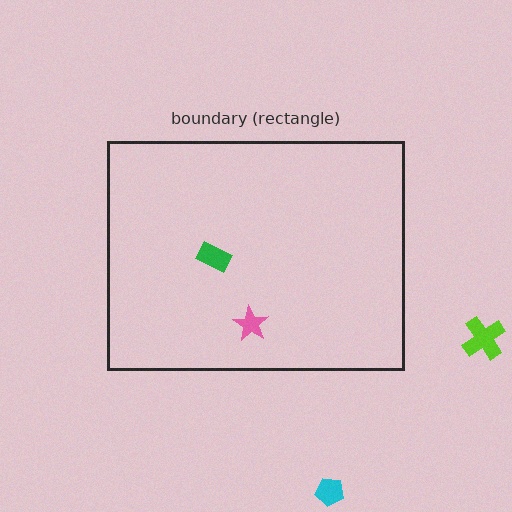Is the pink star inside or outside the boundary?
Inside.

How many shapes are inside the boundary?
2 inside, 2 outside.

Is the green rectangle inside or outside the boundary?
Inside.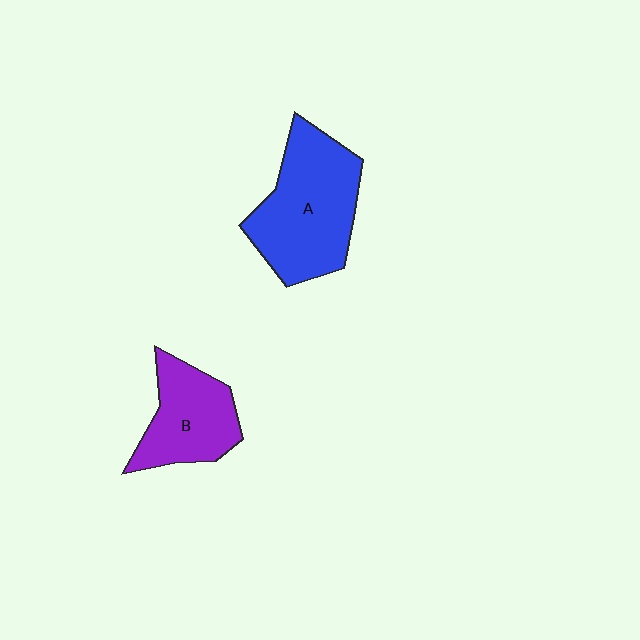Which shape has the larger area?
Shape A (blue).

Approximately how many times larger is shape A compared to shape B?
Approximately 1.5 times.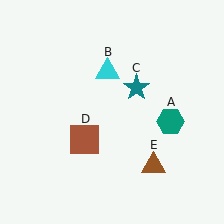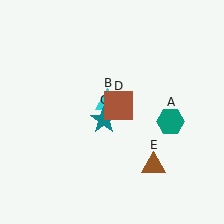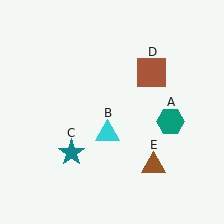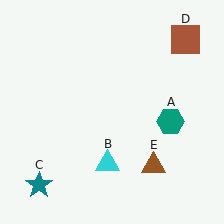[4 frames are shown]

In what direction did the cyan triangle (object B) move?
The cyan triangle (object B) moved down.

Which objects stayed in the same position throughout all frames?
Teal hexagon (object A) and brown triangle (object E) remained stationary.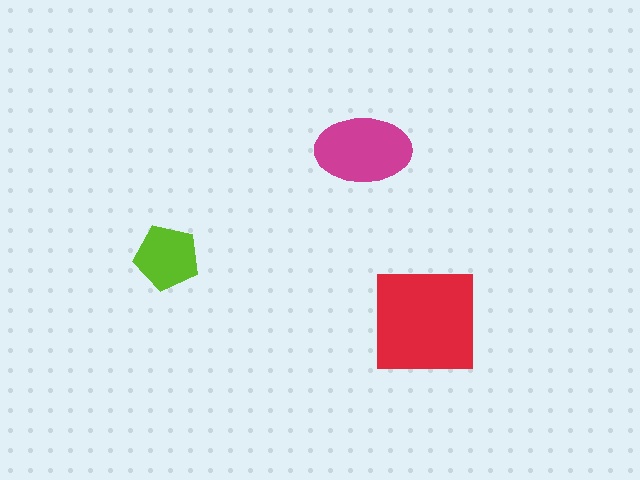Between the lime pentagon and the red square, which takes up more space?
The red square.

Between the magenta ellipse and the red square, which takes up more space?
The red square.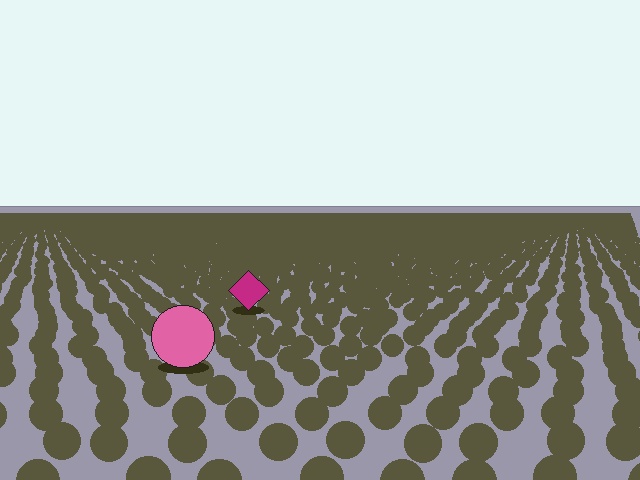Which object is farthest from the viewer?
The magenta diamond is farthest from the viewer. It appears smaller and the ground texture around it is denser.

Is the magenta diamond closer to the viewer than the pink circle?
No. The pink circle is closer — you can tell from the texture gradient: the ground texture is coarser near it.